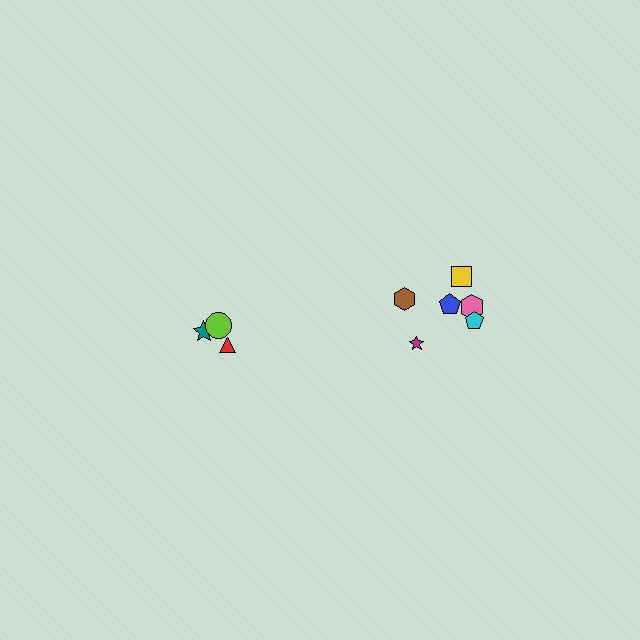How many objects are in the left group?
There are 3 objects.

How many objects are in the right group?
There are 6 objects.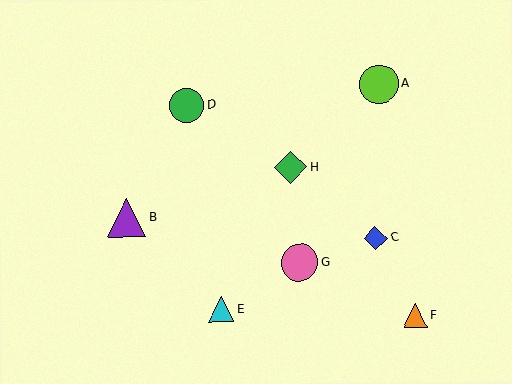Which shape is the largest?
The lime circle (labeled A) is the largest.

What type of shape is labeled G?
Shape G is a pink circle.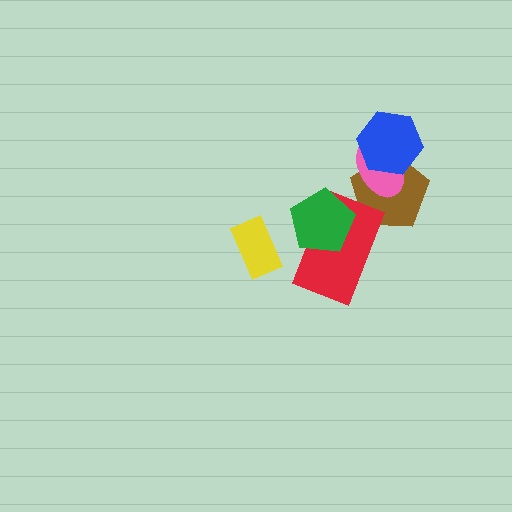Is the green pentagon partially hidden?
No, no other shape covers it.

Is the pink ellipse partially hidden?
Yes, it is partially covered by another shape.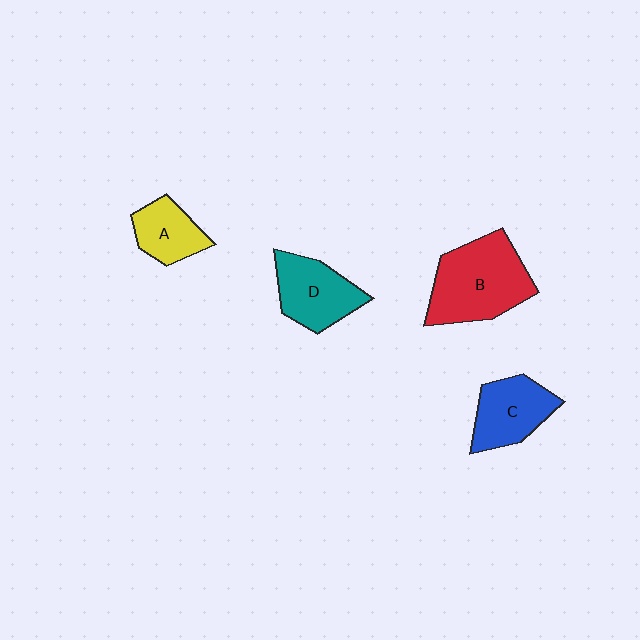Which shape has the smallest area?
Shape A (yellow).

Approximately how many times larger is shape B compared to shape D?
Approximately 1.4 times.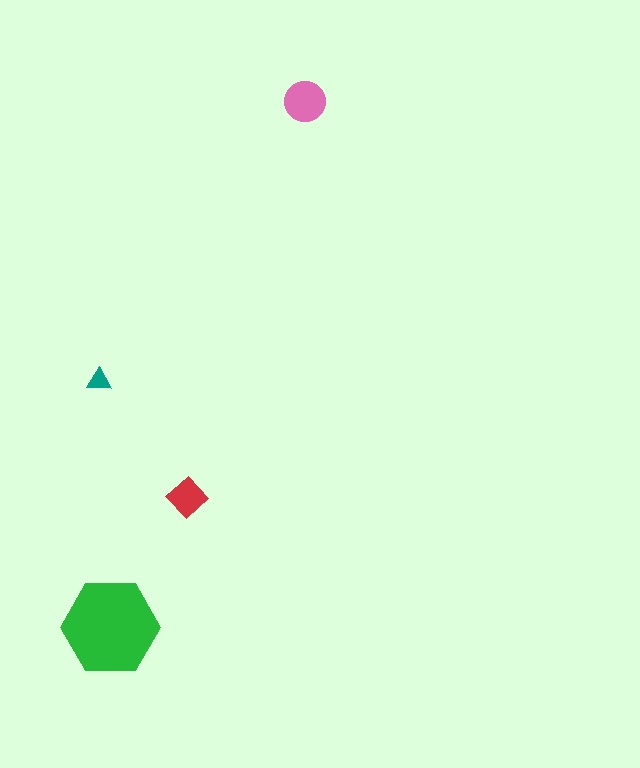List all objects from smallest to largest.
The teal triangle, the red diamond, the pink circle, the green hexagon.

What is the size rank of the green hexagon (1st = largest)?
1st.